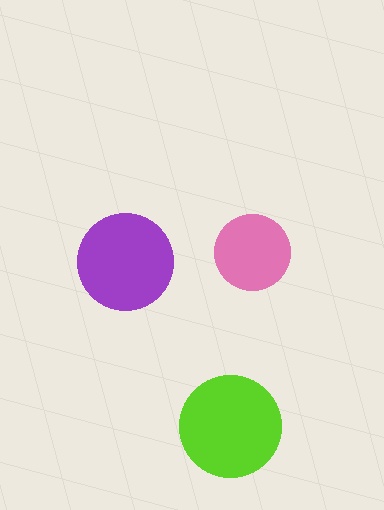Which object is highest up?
The pink circle is topmost.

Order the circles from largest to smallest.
the lime one, the purple one, the pink one.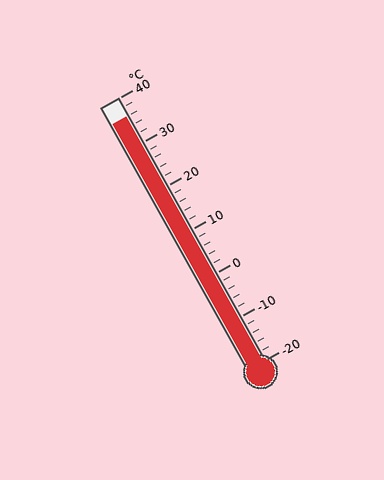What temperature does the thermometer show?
The thermometer shows approximately 36°C.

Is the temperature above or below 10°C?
The temperature is above 10°C.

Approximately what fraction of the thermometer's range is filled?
The thermometer is filled to approximately 95% of its range.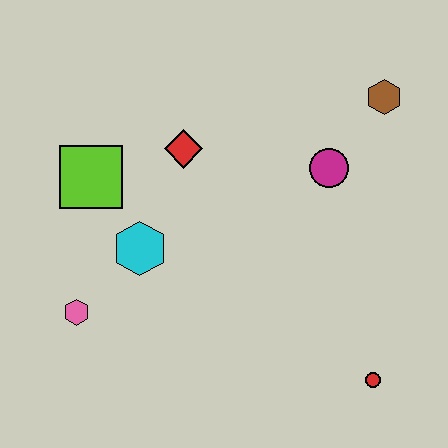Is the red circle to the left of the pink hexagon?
No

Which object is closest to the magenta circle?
The brown hexagon is closest to the magenta circle.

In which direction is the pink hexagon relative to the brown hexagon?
The pink hexagon is to the left of the brown hexagon.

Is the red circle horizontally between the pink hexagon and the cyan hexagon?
No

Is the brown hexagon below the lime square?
No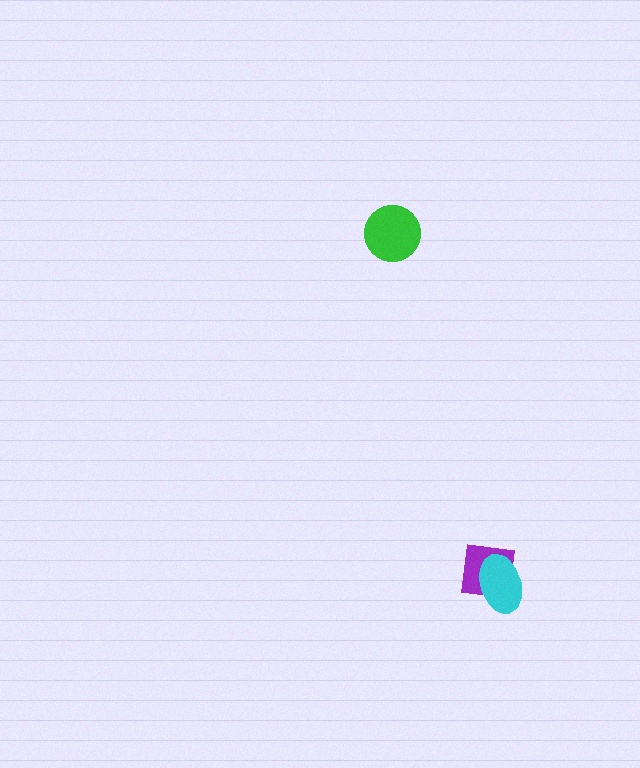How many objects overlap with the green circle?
0 objects overlap with the green circle.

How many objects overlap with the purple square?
1 object overlaps with the purple square.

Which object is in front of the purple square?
The cyan ellipse is in front of the purple square.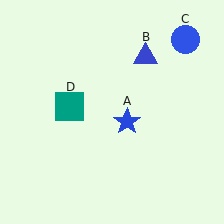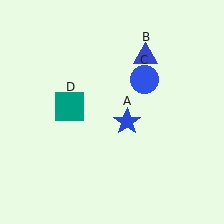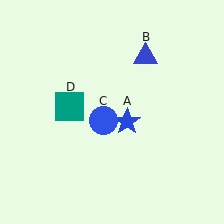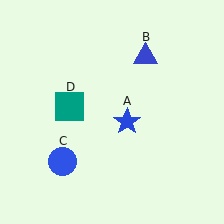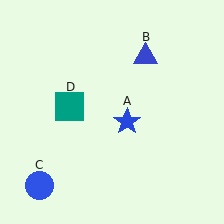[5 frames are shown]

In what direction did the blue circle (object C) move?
The blue circle (object C) moved down and to the left.